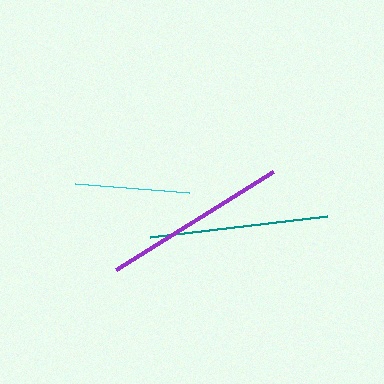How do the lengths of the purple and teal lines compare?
The purple and teal lines are approximately the same length.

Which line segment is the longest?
The purple line is the longest at approximately 186 pixels.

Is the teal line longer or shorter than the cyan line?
The teal line is longer than the cyan line.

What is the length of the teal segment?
The teal segment is approximately 179 pixels long.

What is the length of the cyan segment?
The cyan segment is approximately 115 pixels long.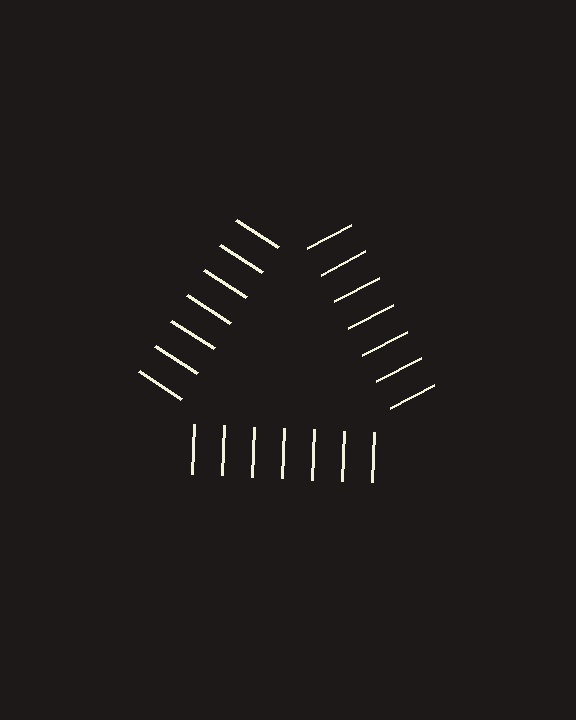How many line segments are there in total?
21 — 7 along each of the 3 edges.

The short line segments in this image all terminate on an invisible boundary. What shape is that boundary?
An illusory triangle — the line segments terminate on its edges but no continuous stroke is drawn.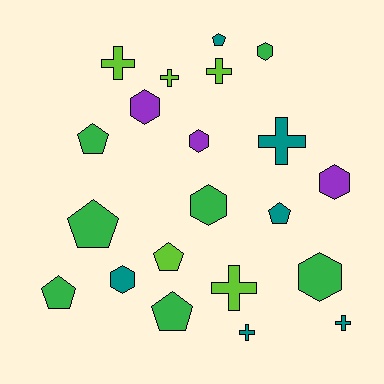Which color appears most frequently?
Green, with 7 objects.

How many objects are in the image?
There are 21 objects.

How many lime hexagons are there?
There are no lime hexagons.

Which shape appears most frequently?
Hexagon, with 7 objects.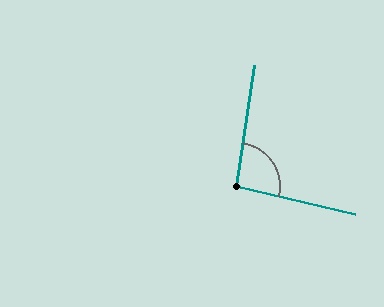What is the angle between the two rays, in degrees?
Approximately 94 degrees.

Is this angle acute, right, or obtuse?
It is approximately a right angle.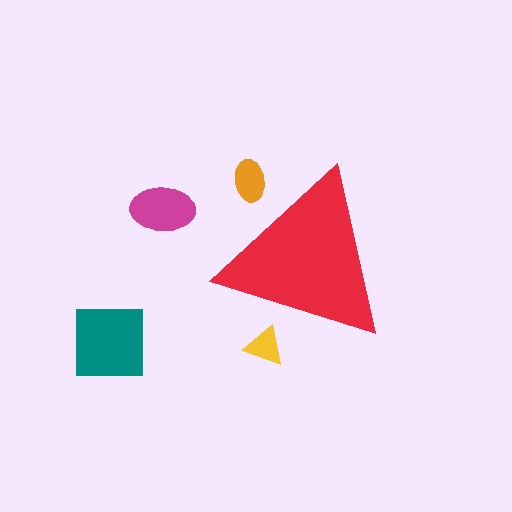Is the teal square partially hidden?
No, the teal square is fully visible.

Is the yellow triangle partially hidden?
Yes, the yellow triangle is partially hidden behind the red triangle.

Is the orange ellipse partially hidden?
Yes, the orange ellipse is partially hidden behind the red triangle.